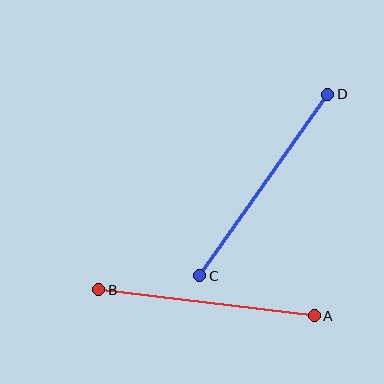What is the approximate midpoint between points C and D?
The midpoint is at approximately (264, 185) pixels.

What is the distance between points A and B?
The distance is approximately 217 pixels.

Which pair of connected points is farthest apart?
Points C and D are farthest apart.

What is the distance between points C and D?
The distance is approximately 222 pixels.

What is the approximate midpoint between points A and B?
The midpoint is at approximately (206, 303) pixels.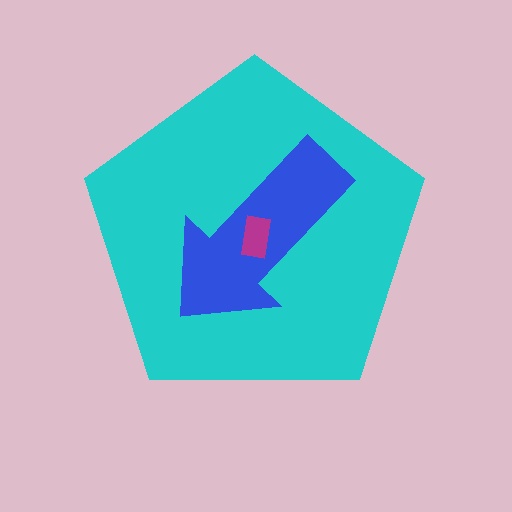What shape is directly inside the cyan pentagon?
The blue arrow.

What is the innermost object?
The magenta rectangle.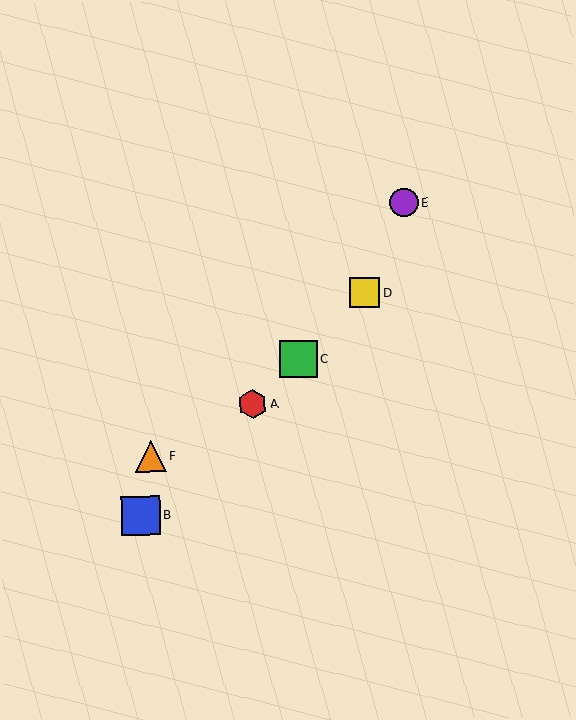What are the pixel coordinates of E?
Object E is at (404, 203).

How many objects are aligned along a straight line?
4 objects (A, B, C, D) are aligned along a straight line.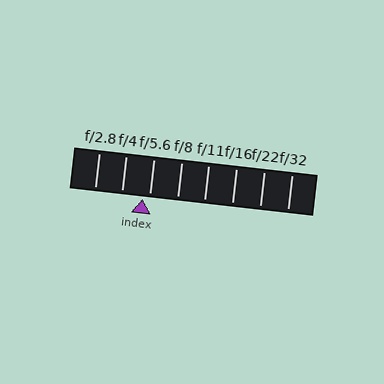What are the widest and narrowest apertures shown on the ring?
The widest aperture shown is f/2.8 and the narrowest is f/32.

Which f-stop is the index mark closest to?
The index mark is closest to f/5.6.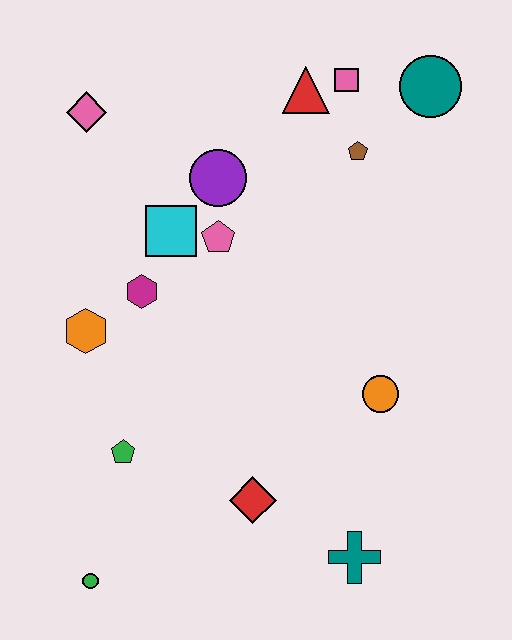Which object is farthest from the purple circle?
The green circle is farthest from the purple circle.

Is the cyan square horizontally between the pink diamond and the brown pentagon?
Yes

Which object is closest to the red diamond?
The teal cross is closest to the red diamond.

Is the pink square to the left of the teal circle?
Yes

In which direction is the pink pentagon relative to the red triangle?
The pink pentagon is below the red triangle.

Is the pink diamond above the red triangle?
No